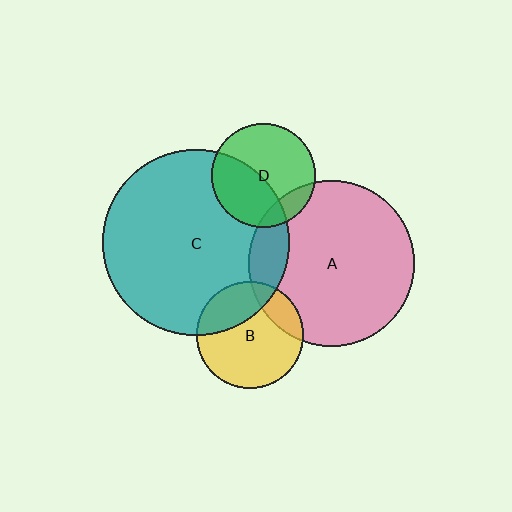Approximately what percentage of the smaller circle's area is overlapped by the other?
Approximately 15%.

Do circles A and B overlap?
Yes.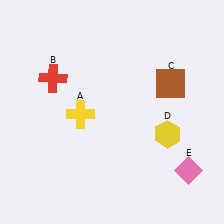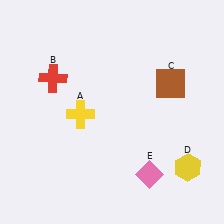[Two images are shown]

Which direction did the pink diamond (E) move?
The pink diamond (E) moved left.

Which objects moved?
The objects that moved are: the yellow hexagon (D), the pink diamond (E).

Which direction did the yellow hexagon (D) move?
The yellow hexagon (D) moved down.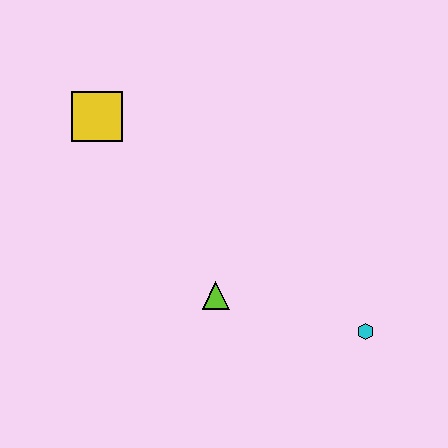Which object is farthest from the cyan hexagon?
The yellow square is farthest from the cyan hexagon.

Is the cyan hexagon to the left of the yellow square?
No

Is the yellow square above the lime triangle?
Yes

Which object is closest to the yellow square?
The lime triangle is closest to the yellow square.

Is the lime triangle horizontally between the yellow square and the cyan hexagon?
Yes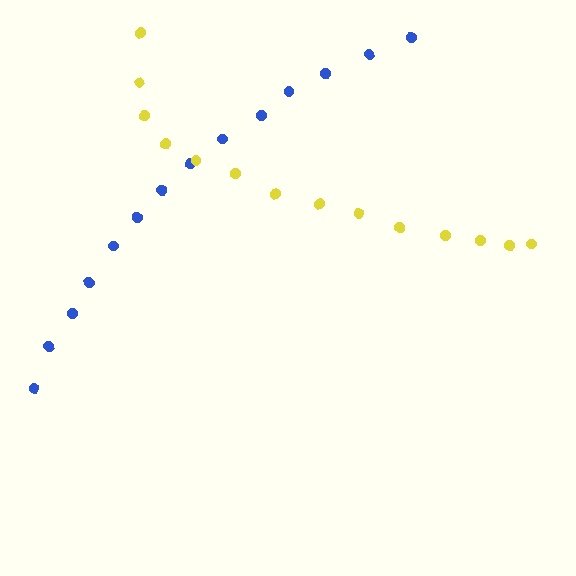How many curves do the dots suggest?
There are 2 distinct paths.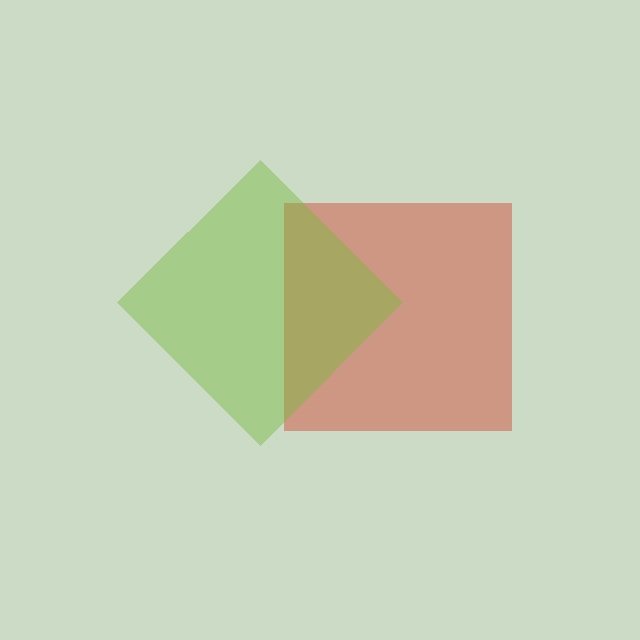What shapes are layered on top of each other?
The layered shapes are: a red square, a lime diamond.